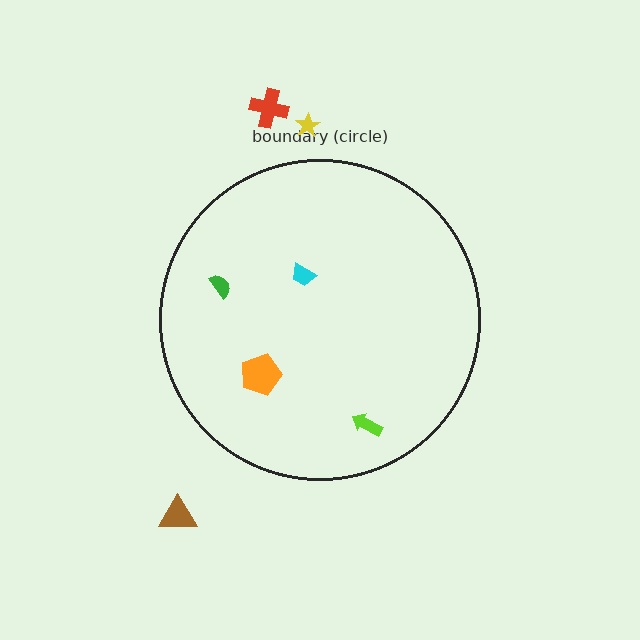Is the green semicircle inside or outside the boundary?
Inside.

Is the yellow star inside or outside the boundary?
Outside.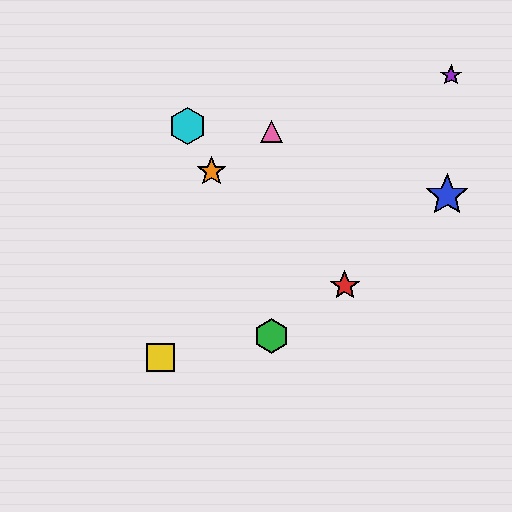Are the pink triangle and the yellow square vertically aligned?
No, the pink triangle is at x≈271 and the yellow square is at x≈160.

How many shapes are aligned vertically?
2 shapes (the green hexagon, the pink triangle) are aligned vertically.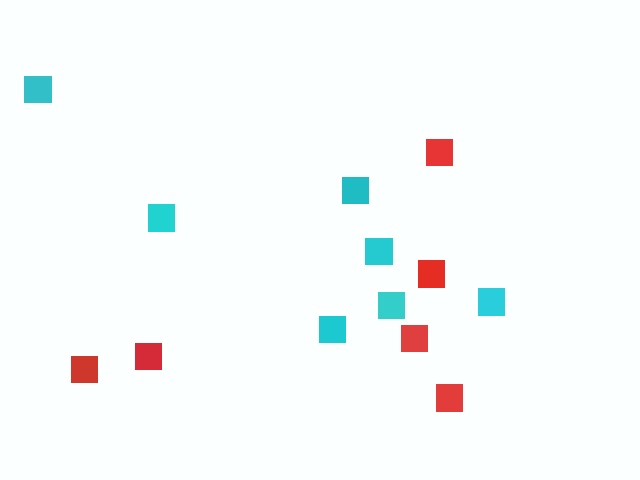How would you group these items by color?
There are 2 groups: one group of red squares (6) and one group of cyan squares (7).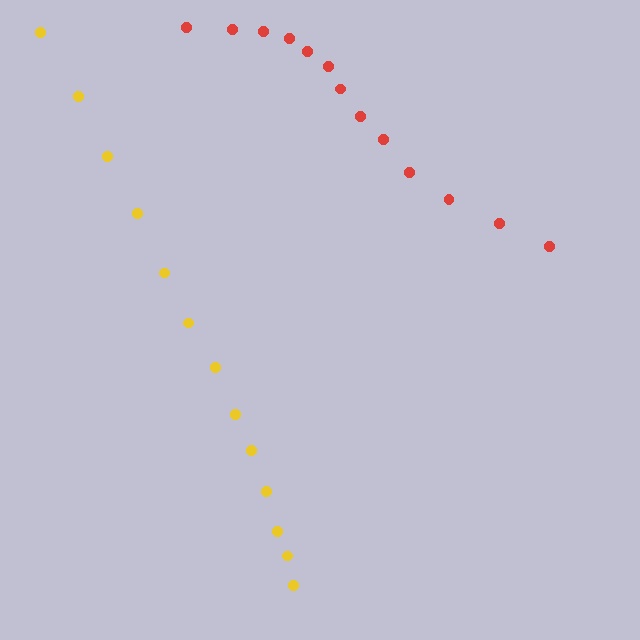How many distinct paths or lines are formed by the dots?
There are 2 distinct paths.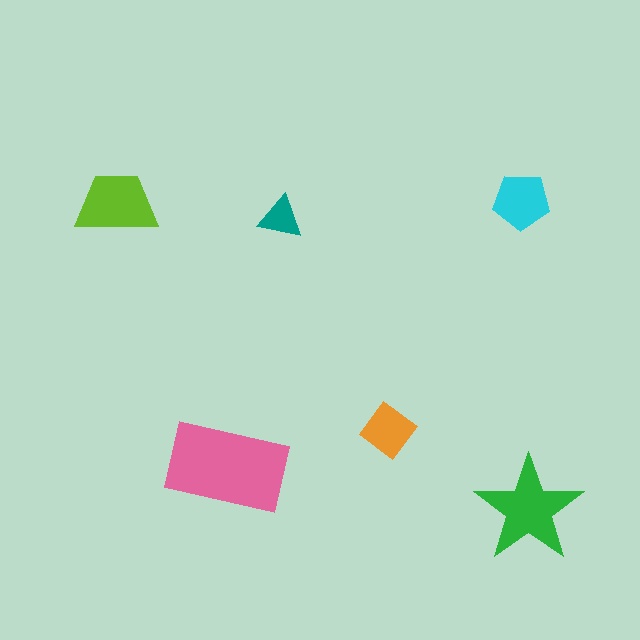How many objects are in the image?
There are 6 objects in the image.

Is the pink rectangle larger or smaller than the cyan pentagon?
Larger.